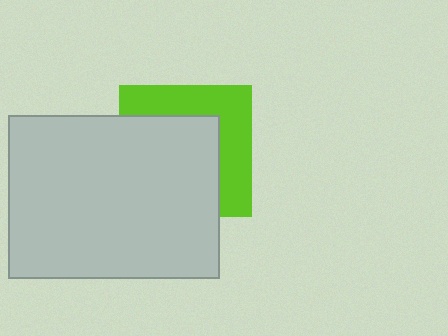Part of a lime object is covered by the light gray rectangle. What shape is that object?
It is a square.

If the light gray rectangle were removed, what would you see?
You would see the complete lime square.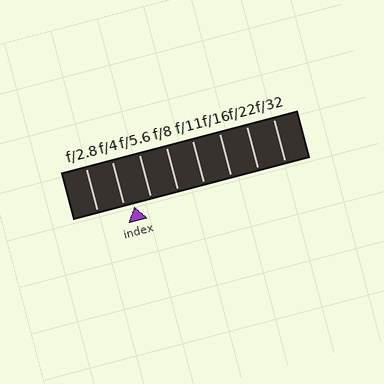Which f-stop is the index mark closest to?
The index mark is closest to f/4.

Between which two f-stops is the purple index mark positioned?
The index mark is between f/4 and f/5.6.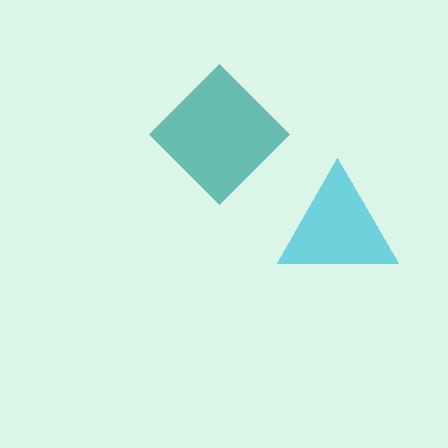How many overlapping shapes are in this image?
There are 2 overlapping shapes in the image.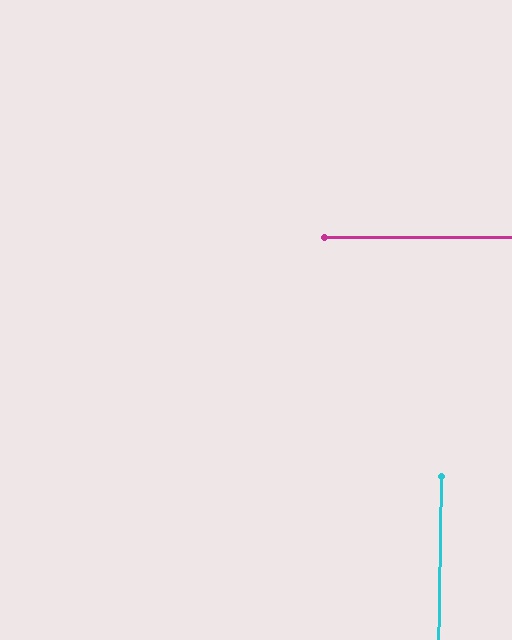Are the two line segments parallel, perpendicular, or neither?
Perpendicular — they meet at approximately 89°.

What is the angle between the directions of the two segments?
Approximately 89 degrees.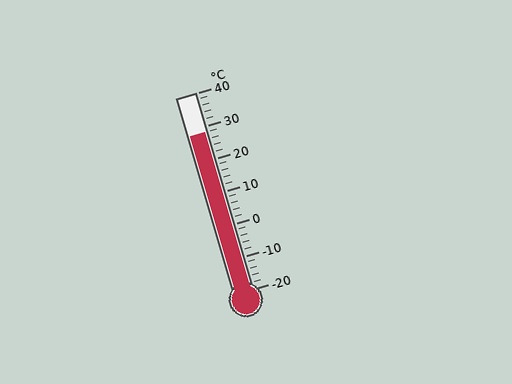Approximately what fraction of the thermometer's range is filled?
The thermometer is filled to approximately 80% of its range.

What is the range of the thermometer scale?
The thermometer scale ranges from -20°C to 40°C.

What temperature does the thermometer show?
The thermometer shows approximately 28°C.